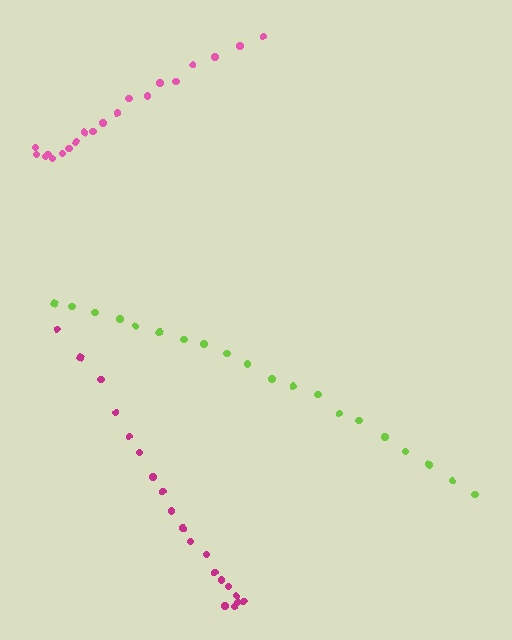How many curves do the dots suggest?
There are 3 distinct paths.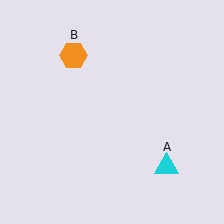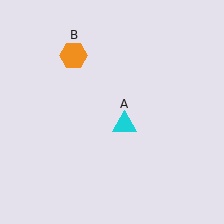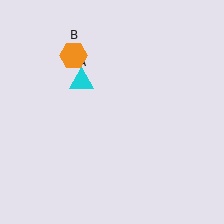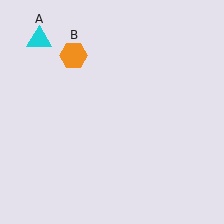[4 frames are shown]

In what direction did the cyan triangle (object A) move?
The cyan triangle (object A) moved up and to the left.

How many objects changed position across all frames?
1 object changed position: cyan triangle (object A).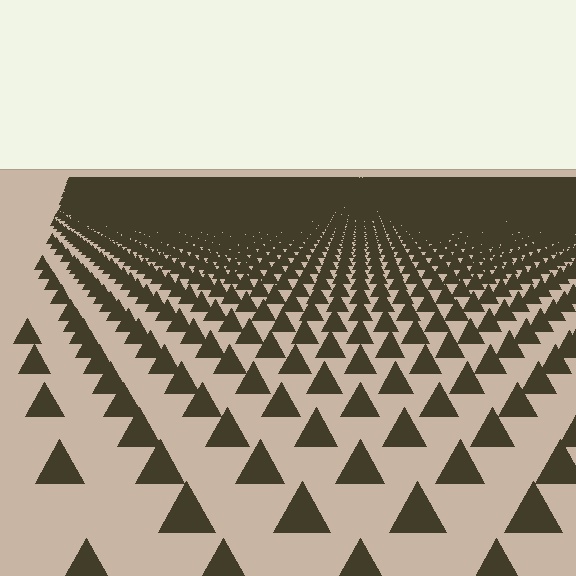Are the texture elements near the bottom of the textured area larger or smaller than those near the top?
Larger. Near the bottom, elements are closer to the viewer and appear at a bigger on-screen size.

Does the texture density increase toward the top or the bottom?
Density increases toward the top.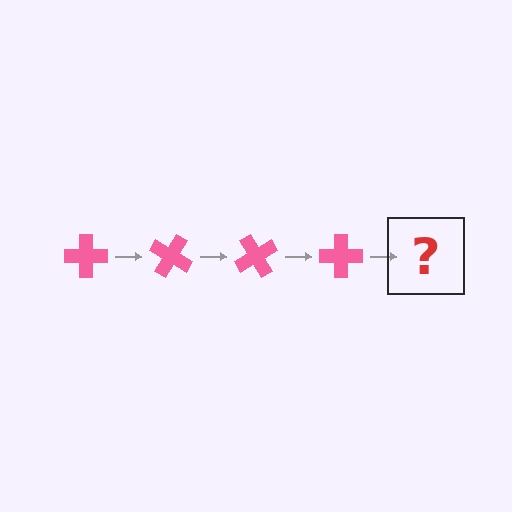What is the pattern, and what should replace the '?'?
The pattern is that the cross rotates 30 degrees each step. The '?' should be a pink cross rotated 120 degrees.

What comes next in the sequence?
The next element should be a pink cross rotated 120 degrees.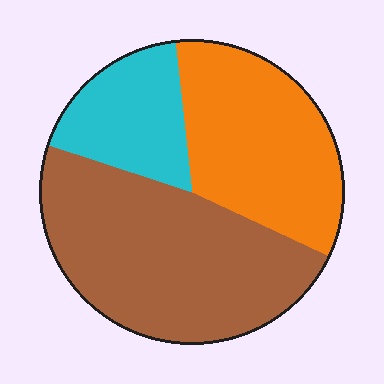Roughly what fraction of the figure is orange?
Orange covers 34% of the figure.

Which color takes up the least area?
Cyan, at roughly 20%.